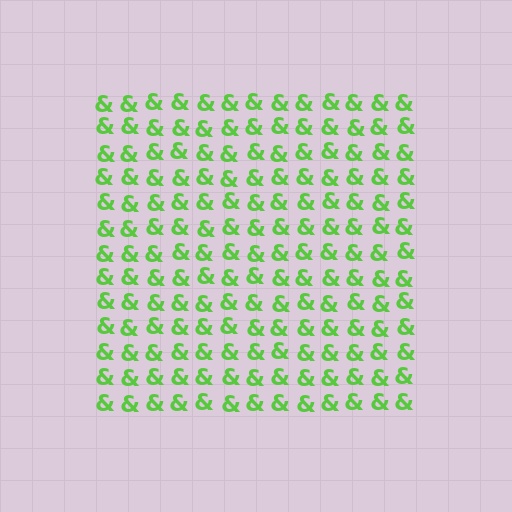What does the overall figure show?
The overall figure shows a square.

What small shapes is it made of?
It is made of small ampersands.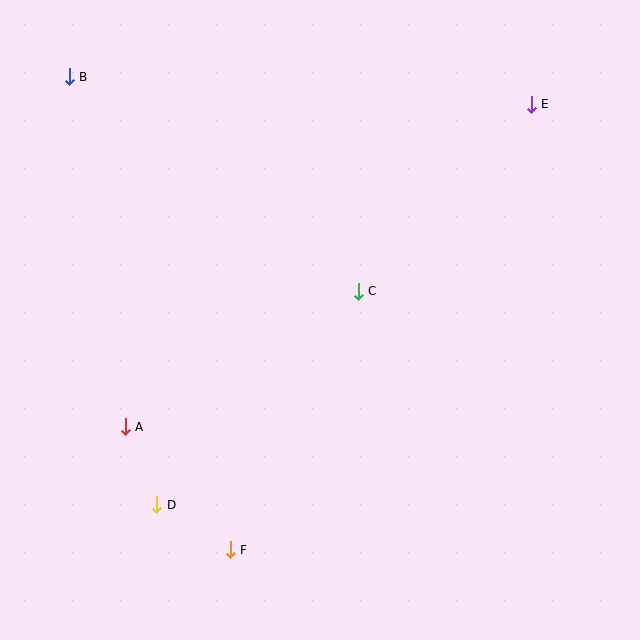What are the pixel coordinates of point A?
Point A is at (125, 427).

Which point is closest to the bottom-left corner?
Point D is closest to the bottom-left corner.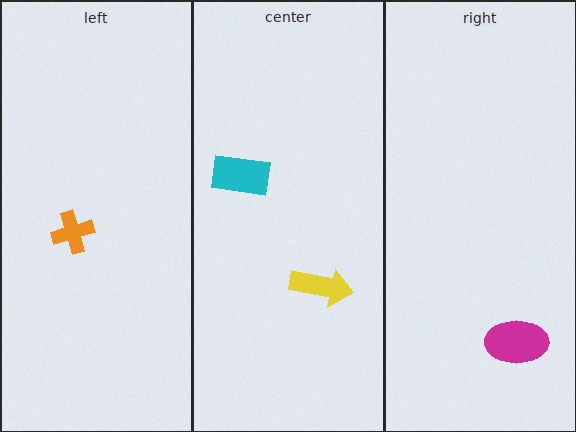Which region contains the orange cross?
The left region.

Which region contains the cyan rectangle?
The center region.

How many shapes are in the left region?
1.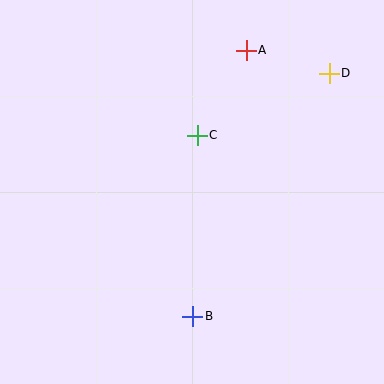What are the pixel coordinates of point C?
Point C is at (197, 135).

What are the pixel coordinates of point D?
Point D is at (330, 74).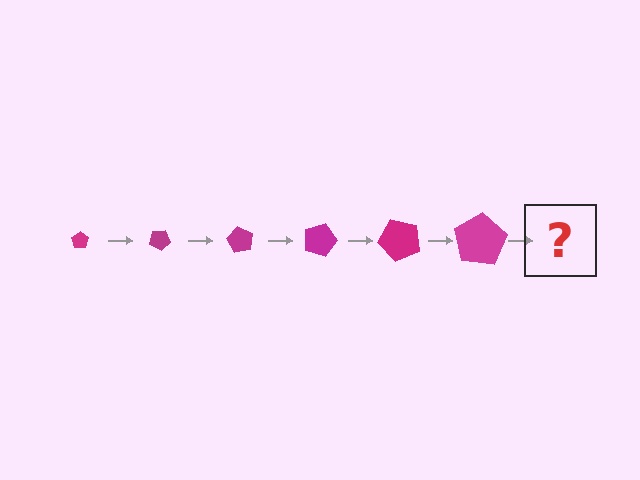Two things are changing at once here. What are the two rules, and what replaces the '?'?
The two rules are that the pentagon grows larger each step and it rotates 30 degrees each step. The '?' should be a pentagon, larger than the previous one and rotated 180 degrees from the start.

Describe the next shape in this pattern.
It should be a pentagon, larger than the previous one and rotated 180 degrees from the start.